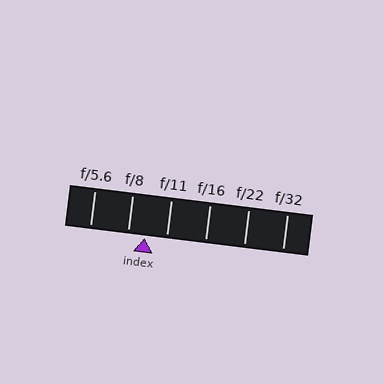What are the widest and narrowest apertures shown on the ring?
The widest aperture shown is f/5.6 and the narrowest is f/32.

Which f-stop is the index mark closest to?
The index mark is closest to f/8.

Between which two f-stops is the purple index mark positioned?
The index mark is between f/8 and f/11.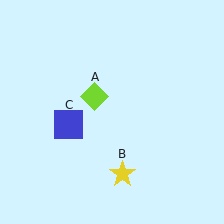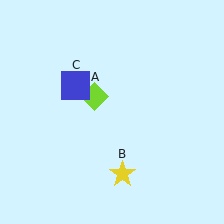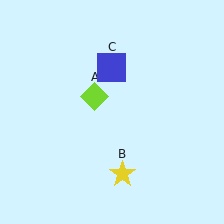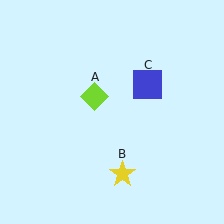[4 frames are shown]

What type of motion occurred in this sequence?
The blue square (object C) rotated clockwise around the center of the scene.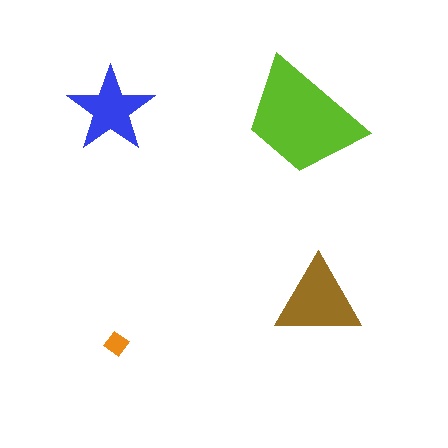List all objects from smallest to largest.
The orange diamond, the blue star, the brown triangle, the lime trapezoid.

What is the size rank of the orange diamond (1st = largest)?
4th.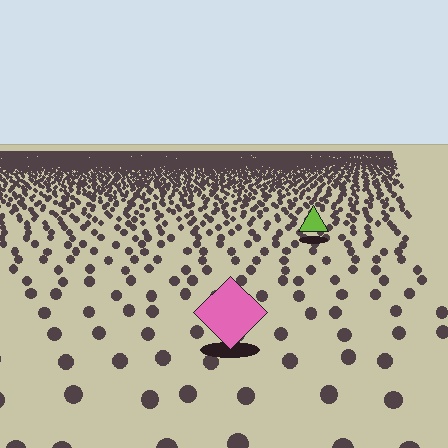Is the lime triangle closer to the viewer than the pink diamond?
No. The pink diamond is closer — you can tell from the texture gradient: the ground texture is coarser near it.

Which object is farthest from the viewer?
The lime triangle is farthest from the viewer. It appears smaller and the ground texture around it is denser.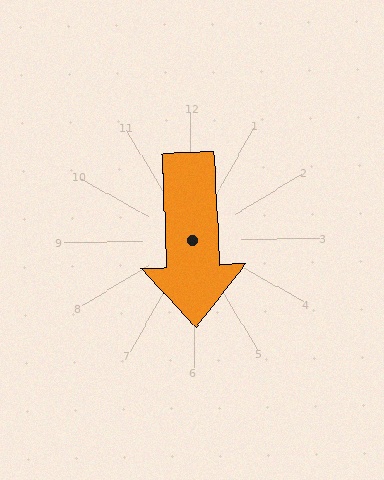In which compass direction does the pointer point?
South.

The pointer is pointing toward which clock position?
Roughly 6 o'clock.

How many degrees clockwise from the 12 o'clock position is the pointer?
Approximately 178 degrees.